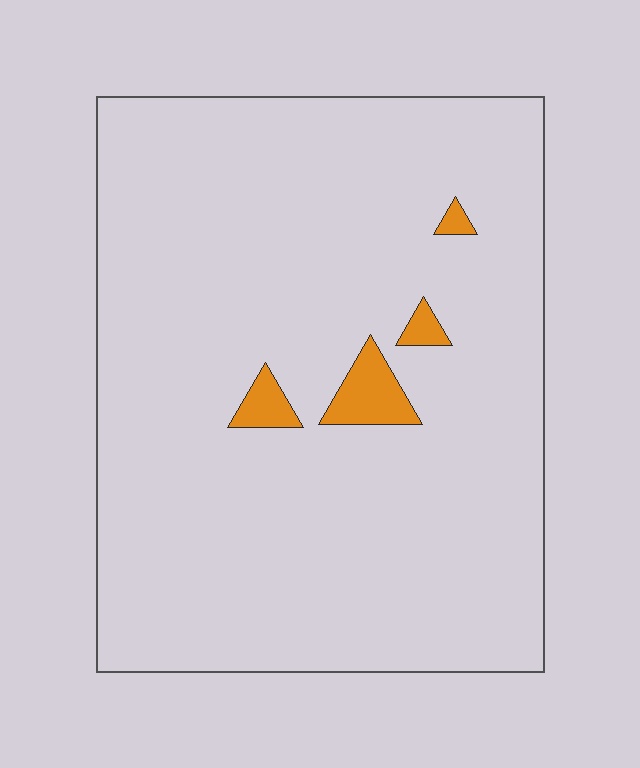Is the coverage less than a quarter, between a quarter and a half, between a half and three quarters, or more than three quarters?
Less than a quarter.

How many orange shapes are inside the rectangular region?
4.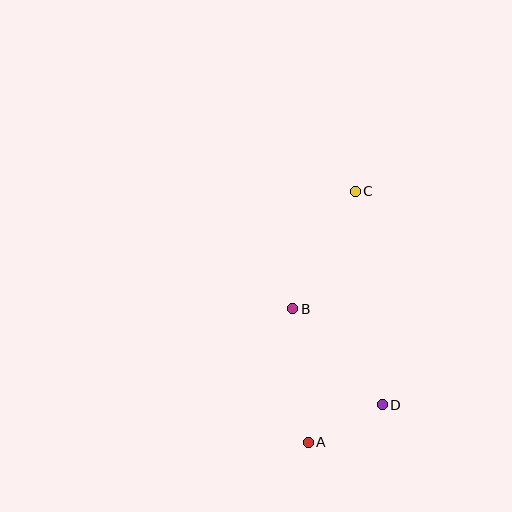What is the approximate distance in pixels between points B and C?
The distance between B and C is approximately 133 pixels.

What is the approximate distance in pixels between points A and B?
The distance between A and B is approximately 135 pixels.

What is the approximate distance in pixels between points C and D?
The distance between C and D is approximately 215 pixels.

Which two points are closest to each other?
Points A and D are closest to each other.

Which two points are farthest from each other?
Points A and C are farthest from each other.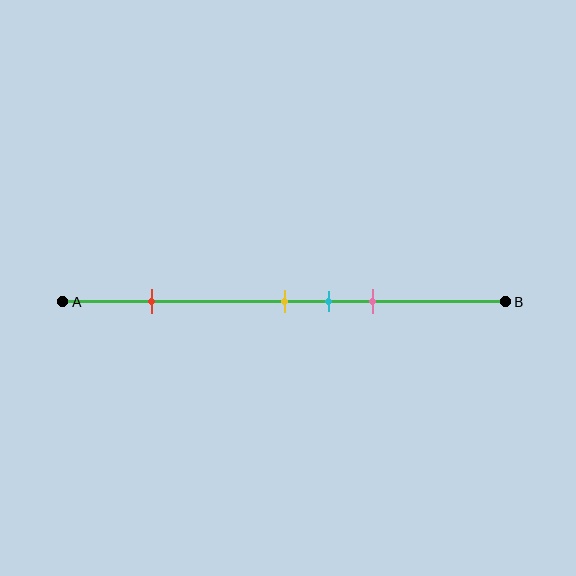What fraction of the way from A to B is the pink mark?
The pink mark is approximately 70% (0.7) of the way from A to B.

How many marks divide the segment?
There are 4 marks dividing the segment.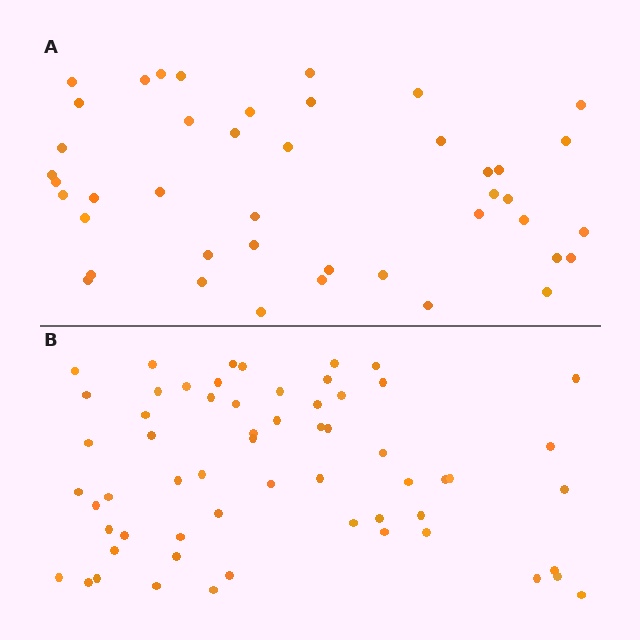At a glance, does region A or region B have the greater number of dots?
Region B (the bottom region) has more dots.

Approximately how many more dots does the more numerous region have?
Region B has approximately 15 more dots than region A.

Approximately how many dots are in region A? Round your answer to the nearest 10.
About 40 dots. (The exact count is 43, which rounds to 40.)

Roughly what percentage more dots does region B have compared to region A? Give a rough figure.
About 40% more.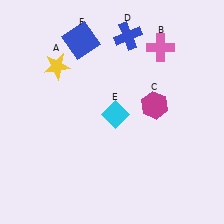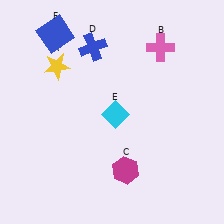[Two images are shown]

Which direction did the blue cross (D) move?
The blue cross (D) moved left.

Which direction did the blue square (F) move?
The blue square (F) moved left.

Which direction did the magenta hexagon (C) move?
The magenta hexagon (C) moved down.